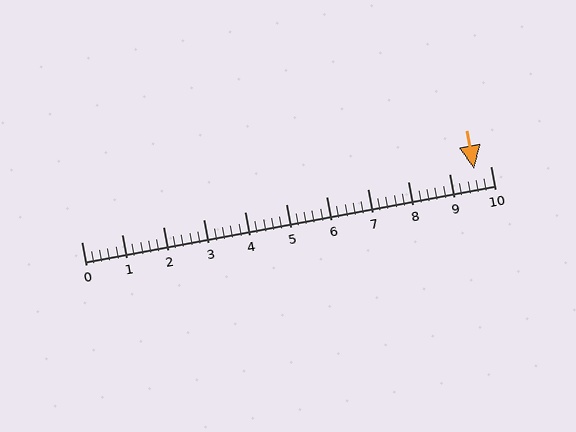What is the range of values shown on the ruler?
The ruler shows values from 0 to 10.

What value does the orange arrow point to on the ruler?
The orange arrow points to approximately 9.6.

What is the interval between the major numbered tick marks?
The major tick marks are spaced 1 units apart.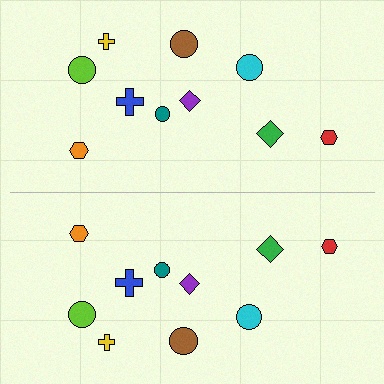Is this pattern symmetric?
Yes, this pattern has bilateral (reflection) symmetry.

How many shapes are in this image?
There are 20 shapes in this image.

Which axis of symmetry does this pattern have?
The pattern has a horizontal axis of symmetry running through the center of the image.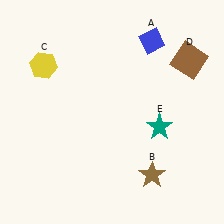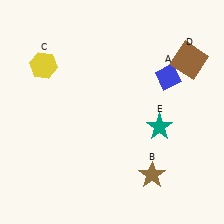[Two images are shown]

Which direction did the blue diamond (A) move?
The blue diamond (A) moved down.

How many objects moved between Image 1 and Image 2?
1 object moved between the two images.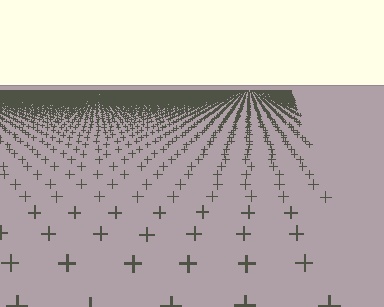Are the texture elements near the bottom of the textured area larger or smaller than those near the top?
Larger. Near the bottom, elements are closer to the viewer and appear at a bigger on-screen size.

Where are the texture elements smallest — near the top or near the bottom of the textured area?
Near the top.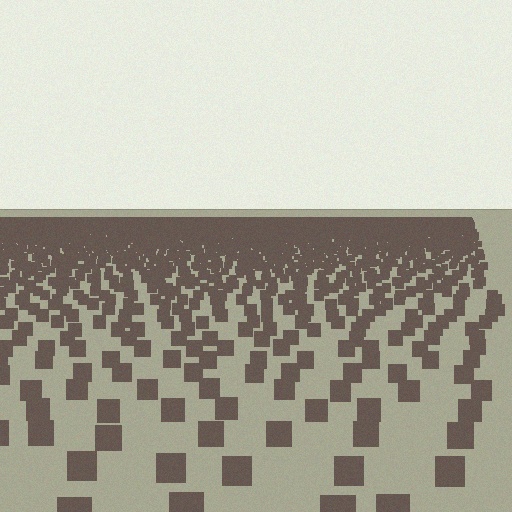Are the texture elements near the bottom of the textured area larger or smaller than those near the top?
Larger. Near the bottom, elements are closer to the viewer and appear at a bigger on-screen size.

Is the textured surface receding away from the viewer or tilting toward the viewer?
The surface is receding away from the viewer. Texture elements get smaller and denser toward the top.